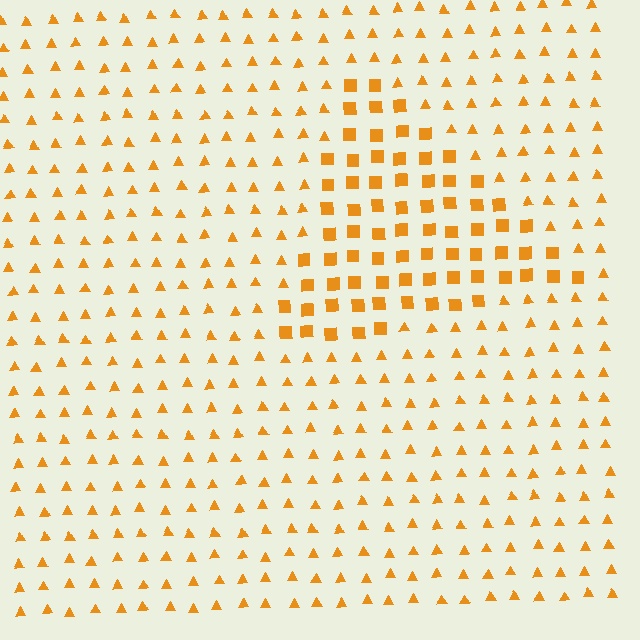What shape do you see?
I see a triangle.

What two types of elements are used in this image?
The image uses squares inside the triangle region and triangles outside it.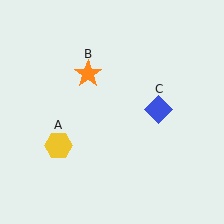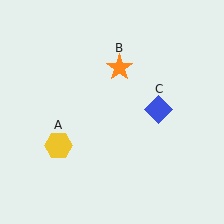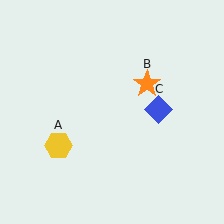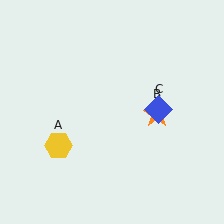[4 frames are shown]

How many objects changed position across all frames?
1 object changed position: orange star (object B).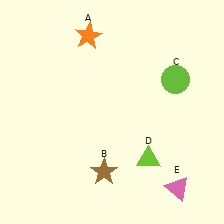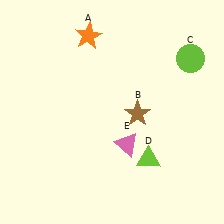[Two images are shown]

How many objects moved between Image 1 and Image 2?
3 objects moved between the two images.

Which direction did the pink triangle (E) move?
The pink triangle (E) moved left.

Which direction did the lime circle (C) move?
The lime circle (C) moved up.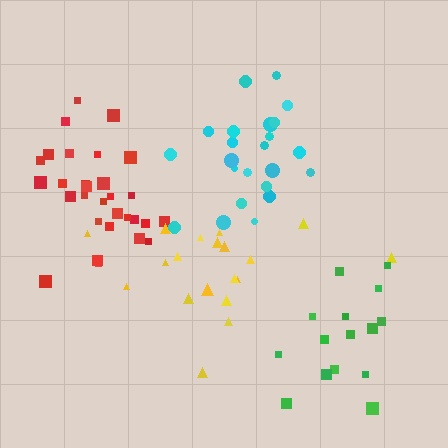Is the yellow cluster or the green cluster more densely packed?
Green.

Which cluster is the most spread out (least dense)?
Yellow.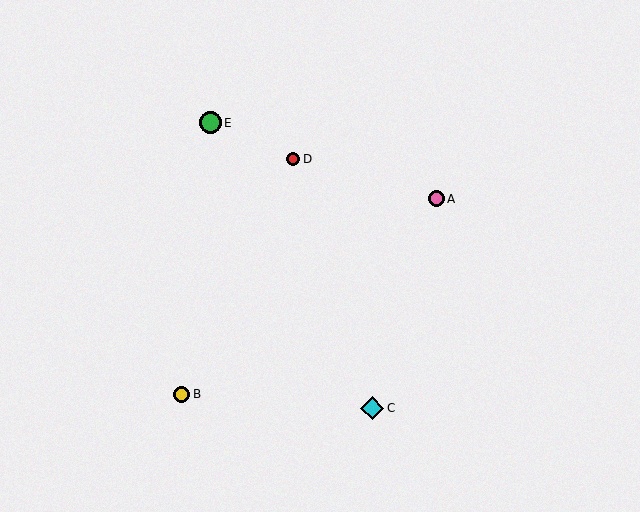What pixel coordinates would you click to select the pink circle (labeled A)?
Click at (436, 199) to select the pink circle A.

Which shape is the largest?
The cyan diamond (labeled C) is the largest.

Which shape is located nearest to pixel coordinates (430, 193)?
The pink circle (labeled A) at (436, 199) is nearest to that location.